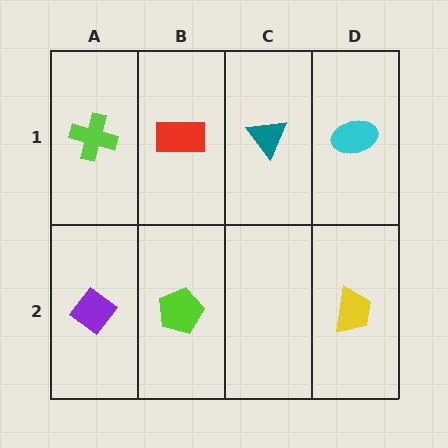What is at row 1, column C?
A teal triangle.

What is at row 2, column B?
A lime pentagon.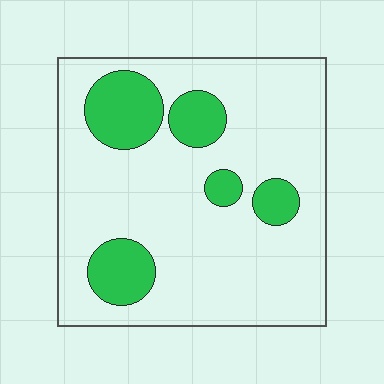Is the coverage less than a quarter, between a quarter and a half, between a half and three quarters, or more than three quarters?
Less than a quarter.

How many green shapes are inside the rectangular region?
5.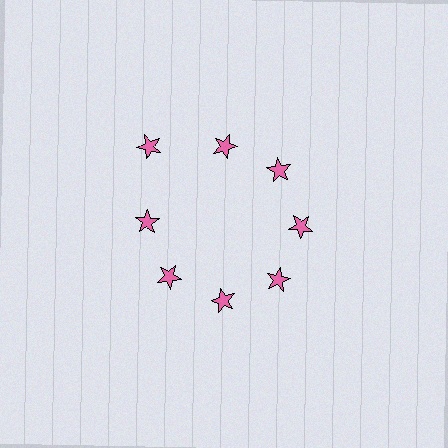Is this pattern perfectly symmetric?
No. The 8 pink stars are arranged in a ring, but one element near the 10 o'clock position is pushed outward from the center, breaking the 8-fold rotational symmetry.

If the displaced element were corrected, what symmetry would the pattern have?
It would have 8-fold rotational symmetry — the pattern would map onto itself every 45 degrees.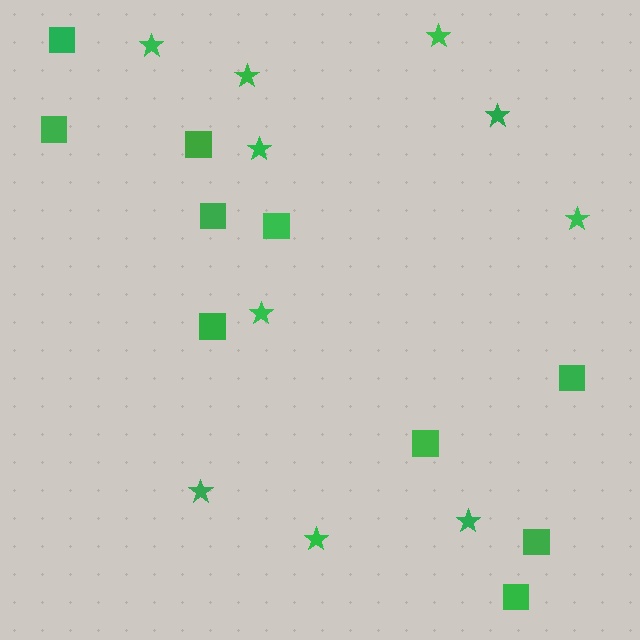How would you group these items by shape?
There are 2 groups: one group of squares (10) and one group of stars (10).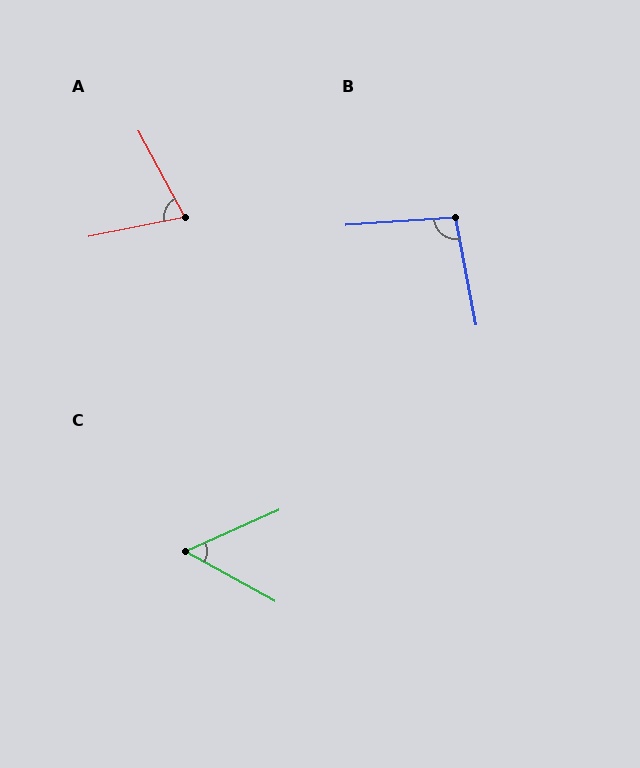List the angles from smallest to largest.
C (53°), A (74°), B (97°).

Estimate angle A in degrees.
Approximately 74 degrees.